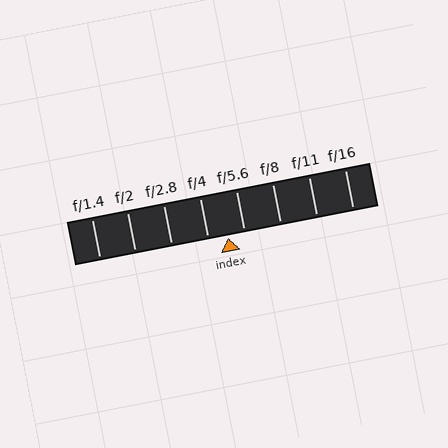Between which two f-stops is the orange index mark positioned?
The index mark is between f/4 and f/5.6.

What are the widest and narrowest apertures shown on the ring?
The widest aperture shown is f/1.4 and the narrowest is f/16.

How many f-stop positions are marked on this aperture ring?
There are 8 f-stop positions marked.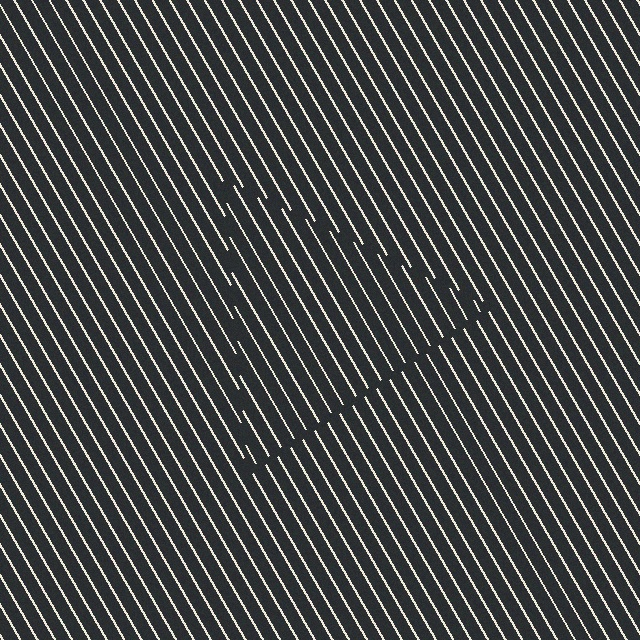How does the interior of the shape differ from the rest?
The interior of the shape contains the same grating, shifted by half a period — the contour is defined by the phase discontinuity where line-ends from the inner and outer gratings abut.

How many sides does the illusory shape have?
3 sides — the line-ends trace a triangle.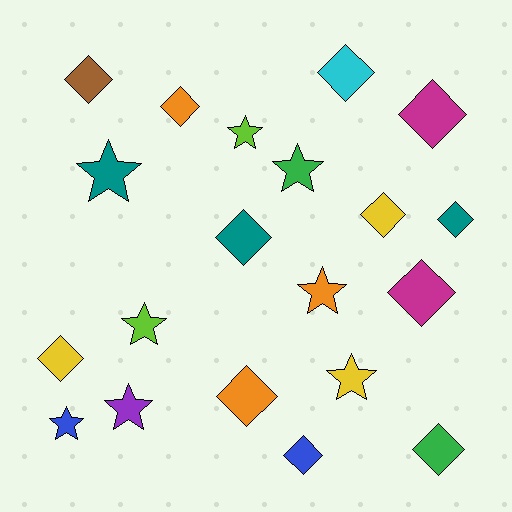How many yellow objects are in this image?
There are 3 yellow objects.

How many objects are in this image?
There are 20 objects.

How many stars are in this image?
There are 8 stars.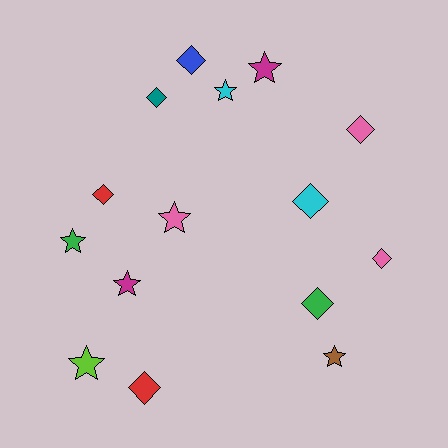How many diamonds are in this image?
There are 8 diamonds.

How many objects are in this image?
There are 15 objects.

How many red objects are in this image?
There are 2 red objects.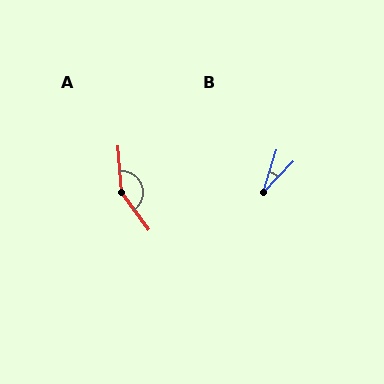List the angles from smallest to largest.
B (27°), A (148°).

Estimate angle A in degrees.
Approximately 148 degrees.